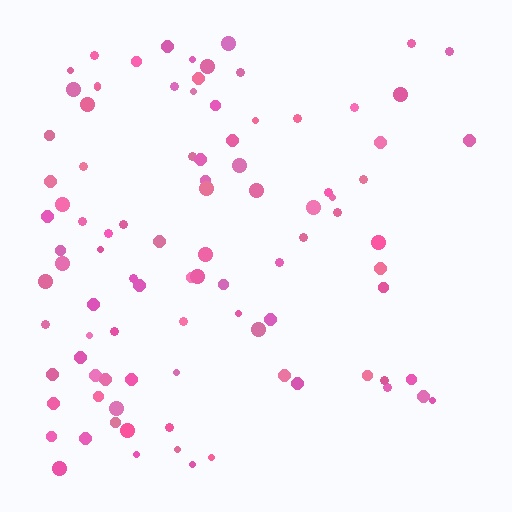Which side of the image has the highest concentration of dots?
The left.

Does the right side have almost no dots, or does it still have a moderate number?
Still a moderate number, just noticeably fewer than the left.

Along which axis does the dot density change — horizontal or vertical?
Horizontal.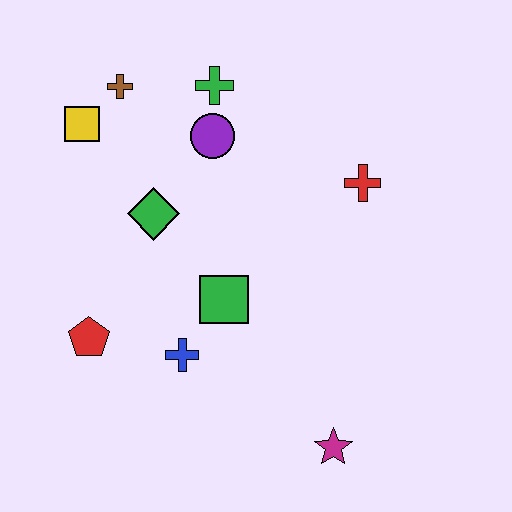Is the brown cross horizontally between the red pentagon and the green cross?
Yes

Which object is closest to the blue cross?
The green square is closest to the blue cross.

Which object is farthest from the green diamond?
The magenta star is farthest from the green diamond.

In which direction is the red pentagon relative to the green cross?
The red pentagon is below the green cross.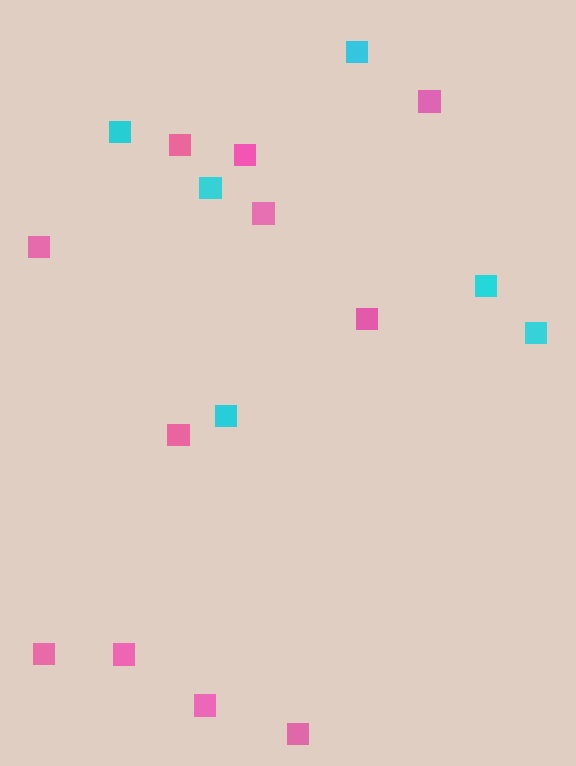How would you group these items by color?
There are 2 groups: one group of cyan squares (6) and one group of pink squares (11).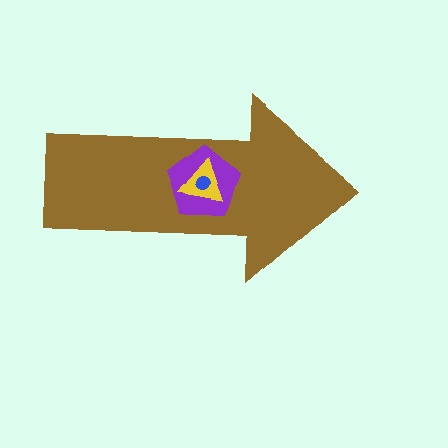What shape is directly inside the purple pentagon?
The yellow triangle.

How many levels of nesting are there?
4.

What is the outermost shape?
The brown arrow.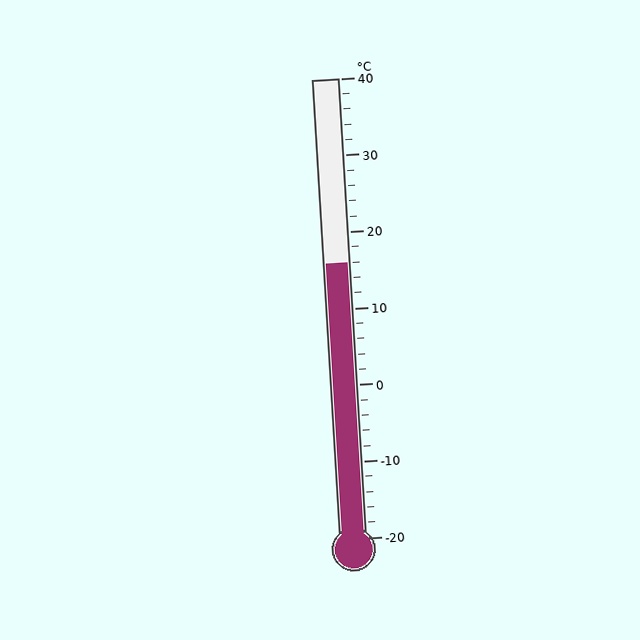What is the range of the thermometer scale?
The thermometer scale ranges from -20°C to 40°C.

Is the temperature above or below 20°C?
The temperature is below 20°C.